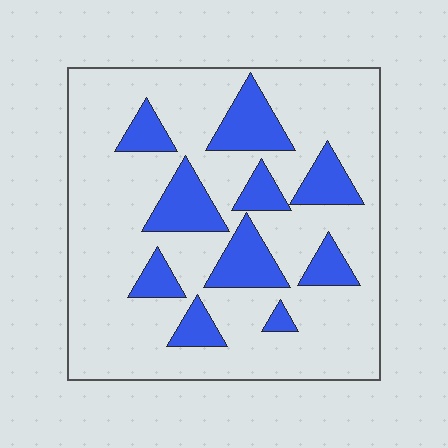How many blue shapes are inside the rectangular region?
10.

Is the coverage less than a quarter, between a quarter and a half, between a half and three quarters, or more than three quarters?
Less than a quarter.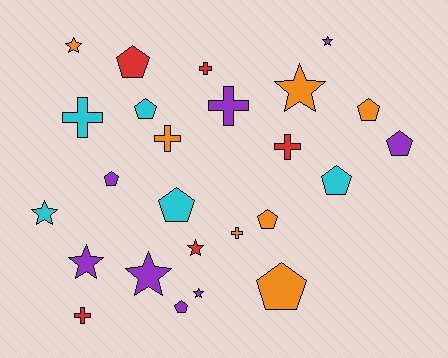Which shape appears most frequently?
Pentagon, with 10 objects.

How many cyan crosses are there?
There is 1 cyan cross.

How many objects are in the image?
There are 25 objects.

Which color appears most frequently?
Purple, with 8 objects.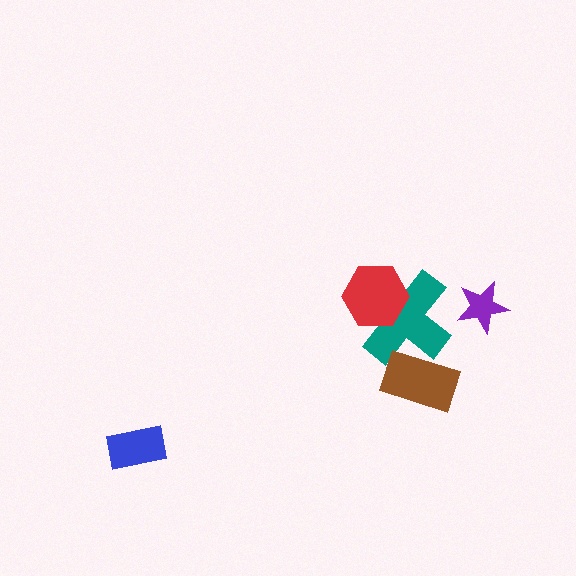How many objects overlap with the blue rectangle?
0 objects overlap with the blue rectangle.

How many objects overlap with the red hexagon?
1 object overlaps with the red hexagon.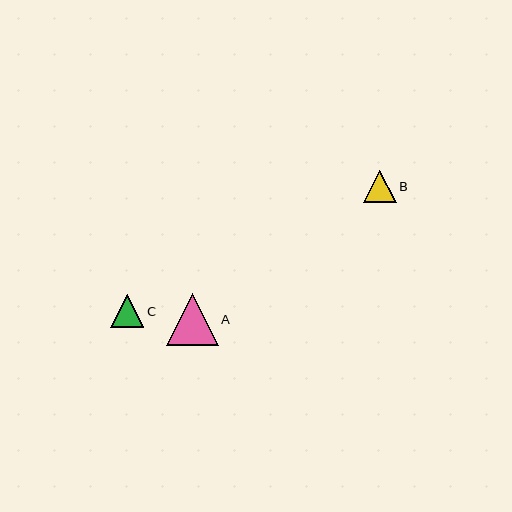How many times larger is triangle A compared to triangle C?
Triangle A is approximately 1.6 times the size of triangle C.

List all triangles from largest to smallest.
From largest to smallest: A, C, B.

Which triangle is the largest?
Triangle A is the largest with a size of approximately 52 pixels.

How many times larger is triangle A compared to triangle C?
Triangle A is approximately 1.6 times the size of triangle C.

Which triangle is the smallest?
Triangle B is the smallest with a size of approximately 32 pixels.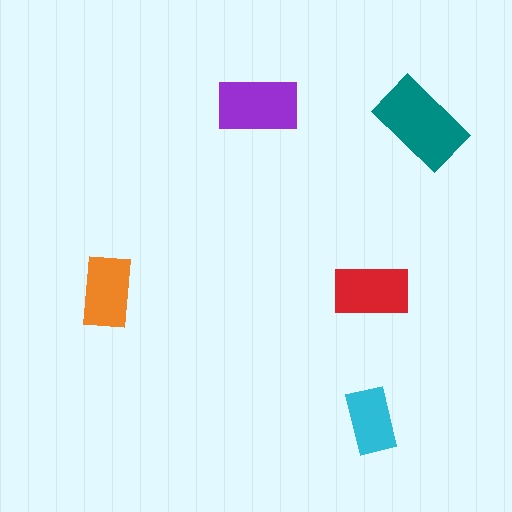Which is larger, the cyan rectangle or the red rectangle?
The red one.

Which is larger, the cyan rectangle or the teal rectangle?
The teal one.